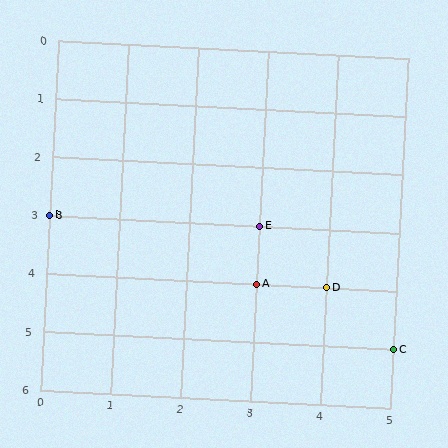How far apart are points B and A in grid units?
Points B and A are 3 columns and 1 row apart (about 3.2 grid units diagonally).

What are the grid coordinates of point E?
Point E is at grid coordinates (3, 3).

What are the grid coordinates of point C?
Point C is at grid coordinates (5, 5).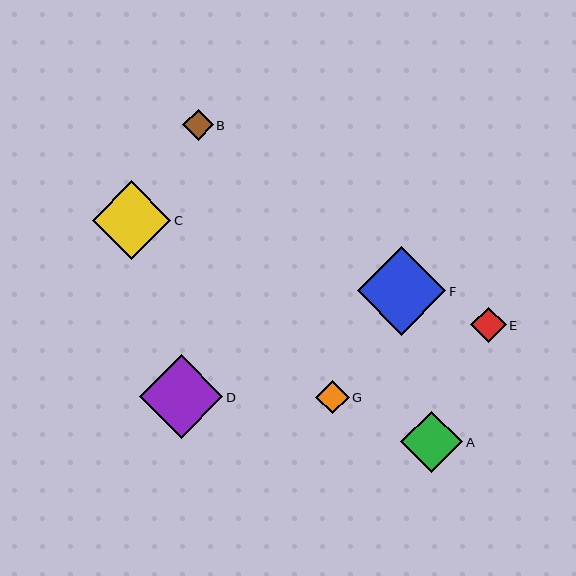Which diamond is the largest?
Diamond F is the largest with a size of approximately 89 pixels.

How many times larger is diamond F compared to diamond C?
Diamond F is approximately 1.1 times the size of diamond C.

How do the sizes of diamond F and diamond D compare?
Diamond F and diamond D are approximately the same size.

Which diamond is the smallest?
Diamond B is the smallest with a size of approximately 31 pixels.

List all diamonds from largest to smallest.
From largest to smallest: F, D, C, A, E, G, B.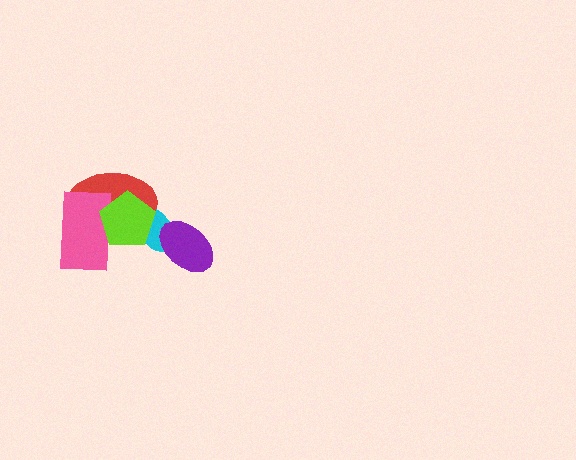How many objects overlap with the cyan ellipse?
3 objects overlap with the cyan ellipse.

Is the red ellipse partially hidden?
Yes, it is partially covered by another shape.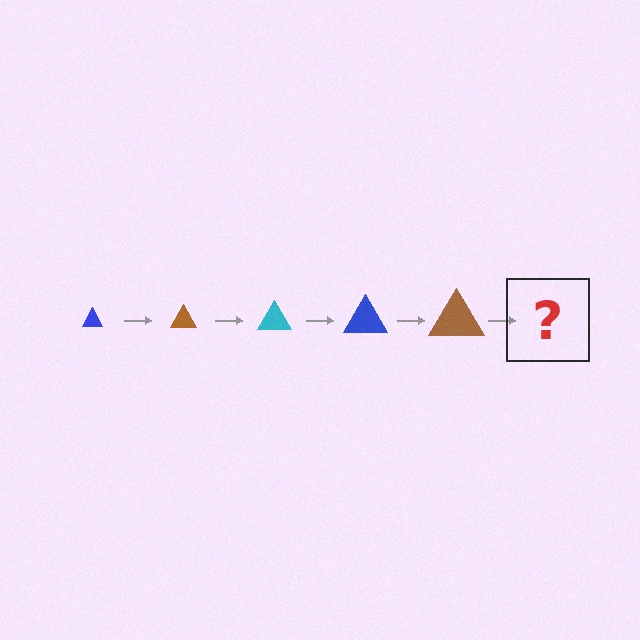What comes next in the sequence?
The next element should be a cyan triangle, larger than the previous one.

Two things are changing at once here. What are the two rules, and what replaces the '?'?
The two rules are that the triangle grows larger each step and the color cycles through blue, brown, and cyan. The '?' should be a cyan triangle, larger than the previous one.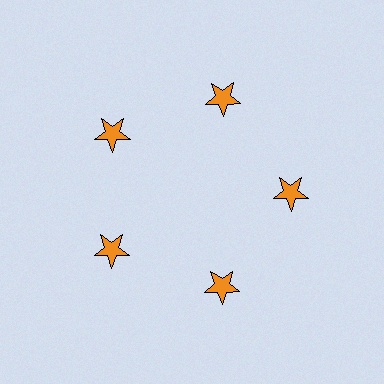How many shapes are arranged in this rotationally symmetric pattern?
There are 5 shapes, arranged in 5 groups of 1.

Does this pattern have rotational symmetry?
Yes, this pattern has 5-fold rotational symmetry. It looks the same after rotating 72 degrees around the center.